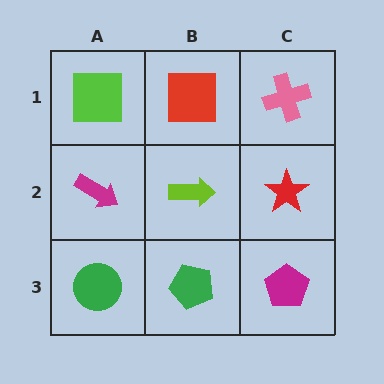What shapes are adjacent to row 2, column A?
A lime square (row 1, column A), a green circle (row 3, column A), a lime arrow (row 2, column B).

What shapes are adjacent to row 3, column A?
A magenta arrow (row 2, column A), a green pentagon (row 3, column B).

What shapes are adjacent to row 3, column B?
A lime arrow (row 2, column B), a green circle (row 3, column A), a magenta pentagon (row 3, column C).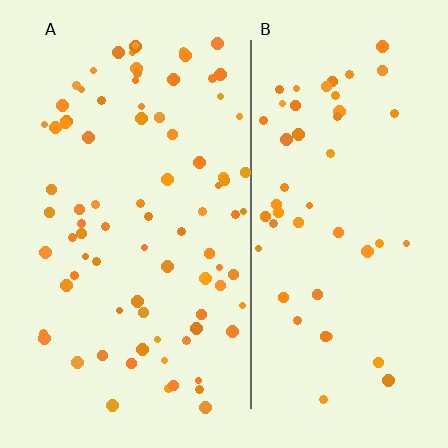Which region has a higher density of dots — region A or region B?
A (the left).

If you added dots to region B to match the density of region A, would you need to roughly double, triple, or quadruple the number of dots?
Approximately double.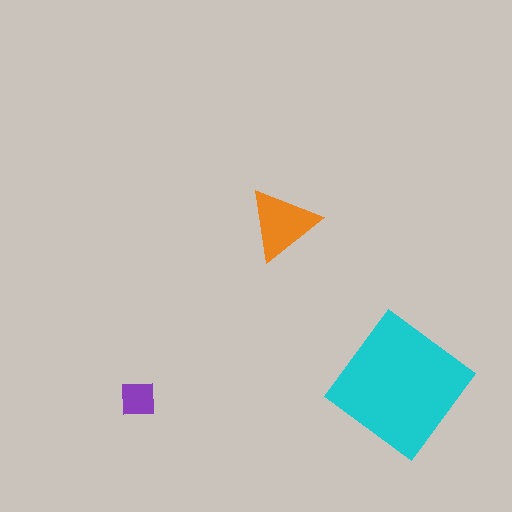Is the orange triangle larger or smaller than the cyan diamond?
Smaller.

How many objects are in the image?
There are 3 objects in the image.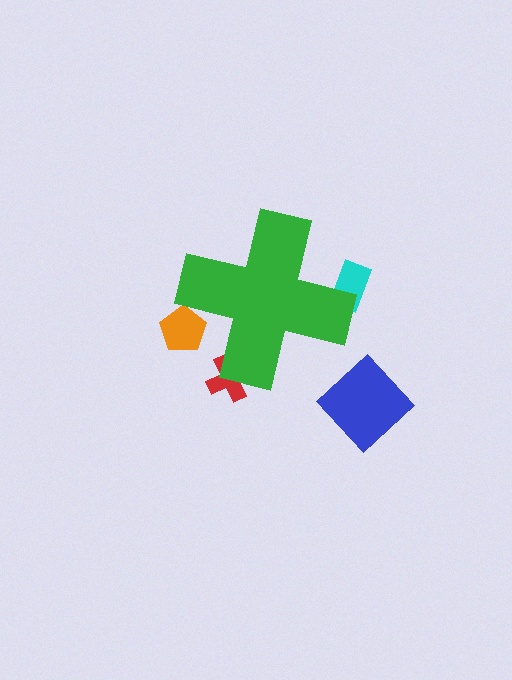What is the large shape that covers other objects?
A green cross.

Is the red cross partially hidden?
Yes, the red cross is partially hidden behind the green cross.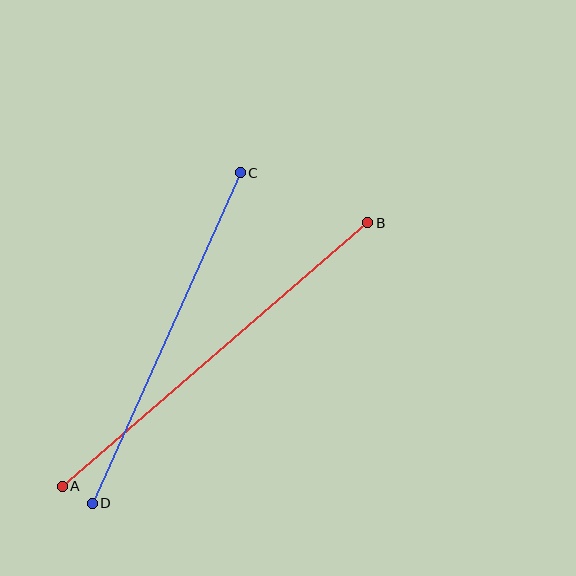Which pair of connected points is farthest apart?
Points A and B are farthest apart.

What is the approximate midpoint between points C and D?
The midpoint is at approximately (166, 338) pixels.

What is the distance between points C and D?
The distance is approximately 363 pixels.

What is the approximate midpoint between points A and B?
The midpoint is at approximately (215, 355) pixels.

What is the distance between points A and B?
The distance is approximately 404 pixels.